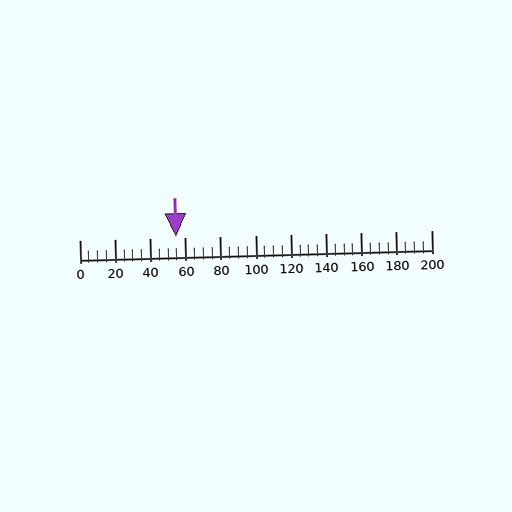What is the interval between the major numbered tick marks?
The major tick marks are spaced 20 units apart.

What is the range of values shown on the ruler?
The ruler shows values from 0 to 200.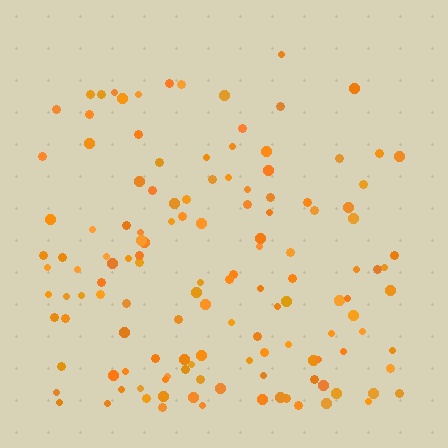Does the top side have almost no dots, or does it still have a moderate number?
Still a moderate number, just noticeably fewer than the bottom.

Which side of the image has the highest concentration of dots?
The bottom.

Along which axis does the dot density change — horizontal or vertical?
Vertical.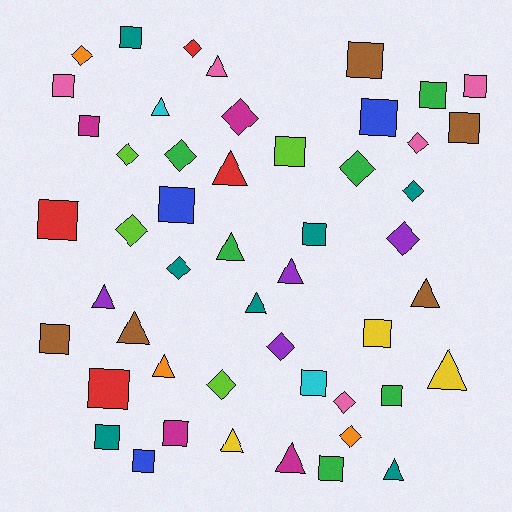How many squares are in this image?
There are 21 squares.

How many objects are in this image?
There are 50 objects.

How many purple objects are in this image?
There are 4 purple objects.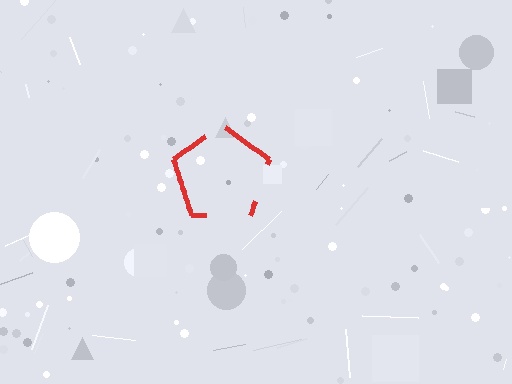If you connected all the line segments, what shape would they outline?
They would outline a pentagon.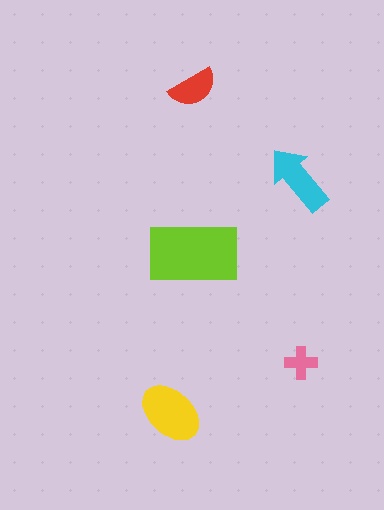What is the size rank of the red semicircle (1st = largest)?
4th.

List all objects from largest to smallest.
The lime rectangle, the yellow ellipse, the cyan arrow, the red semicircle, the pink cross.